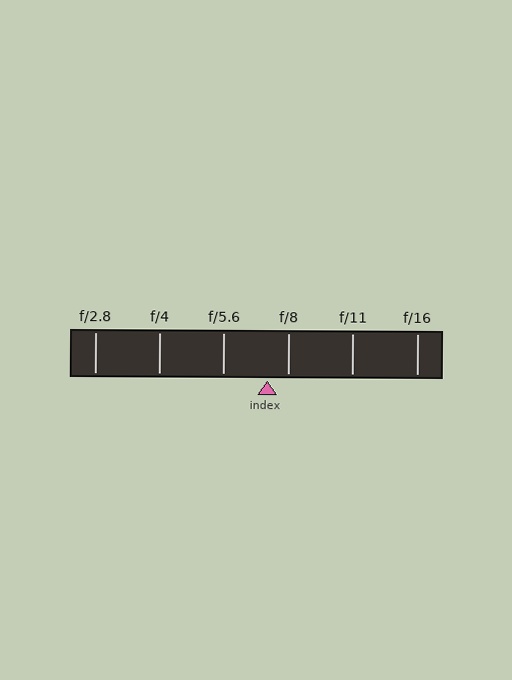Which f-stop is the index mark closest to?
The index mark is closest to f/8.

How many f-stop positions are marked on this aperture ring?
There are 6 f-stop positions marked.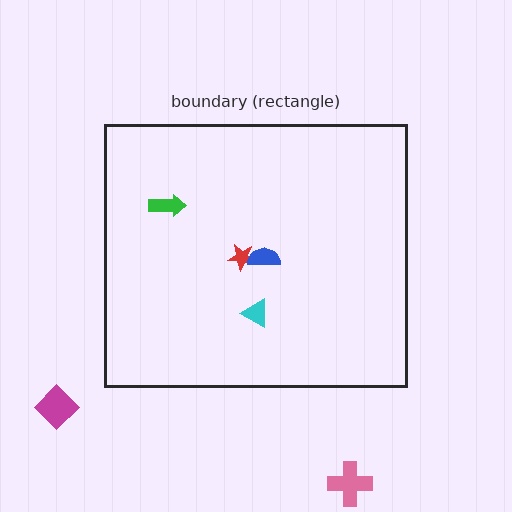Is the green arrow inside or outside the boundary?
Inside.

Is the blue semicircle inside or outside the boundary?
Inside.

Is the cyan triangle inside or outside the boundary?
Inside.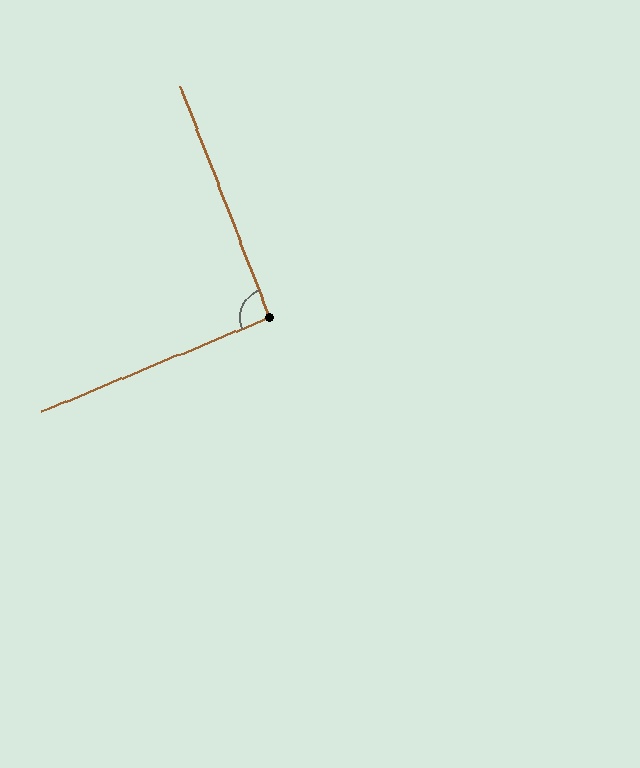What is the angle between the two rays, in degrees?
Approximately 91 degrees.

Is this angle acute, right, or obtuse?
It is approximately a right angle.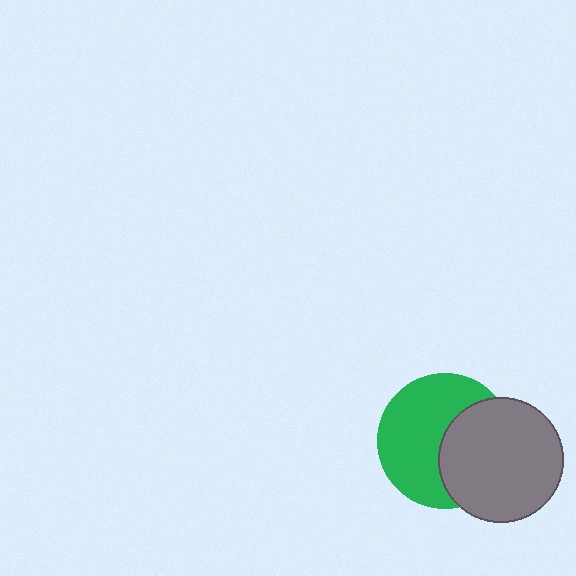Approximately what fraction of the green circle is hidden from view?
Roughly 41% of the green circle is hidden behind the gray circle.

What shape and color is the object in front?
The object in front is a gray circle.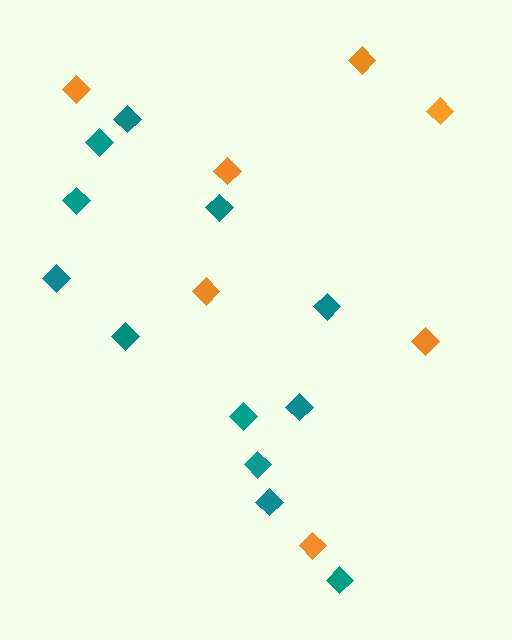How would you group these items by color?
There are 2 groups: one group of teal diamonds (12) and one group of orange diamonds (7).